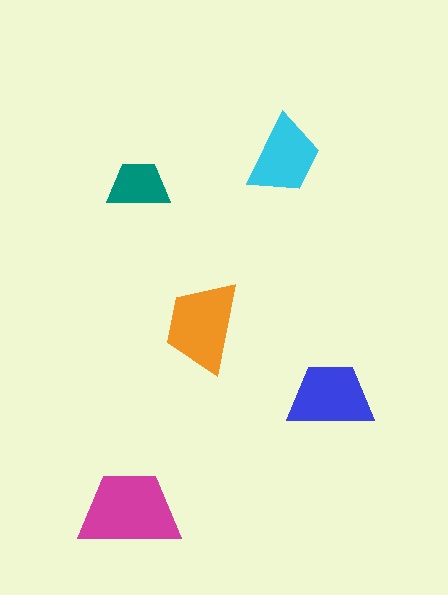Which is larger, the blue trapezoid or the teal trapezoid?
The blue one.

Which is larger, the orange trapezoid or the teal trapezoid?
The orange one.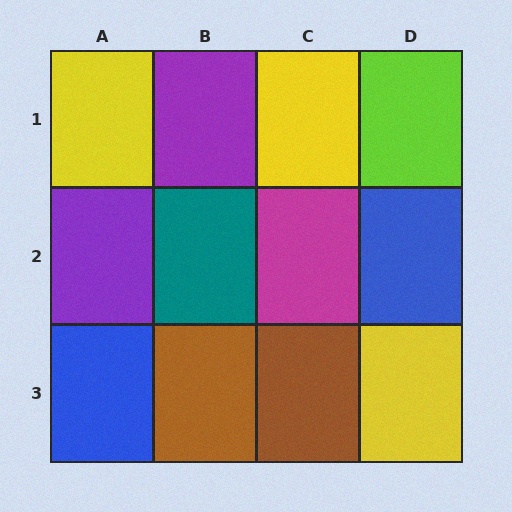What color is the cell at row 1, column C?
Yellow.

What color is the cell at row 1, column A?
Yellow.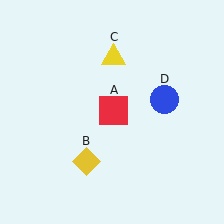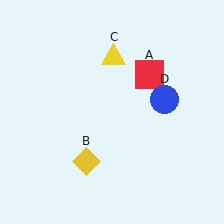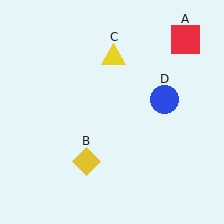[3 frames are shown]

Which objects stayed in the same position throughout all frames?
Yellow diamond (object B) and yellow triangle (object C) and blue circle (object D) remained stationary.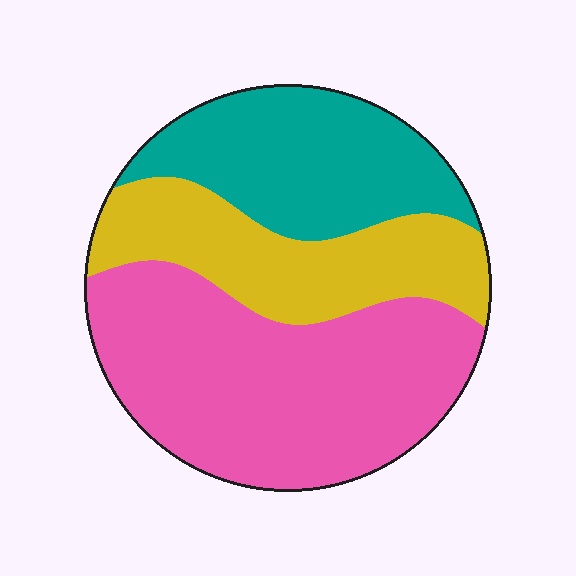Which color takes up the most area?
Pink, at roughly 45%.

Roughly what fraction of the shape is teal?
Teal covers 27% of the shape.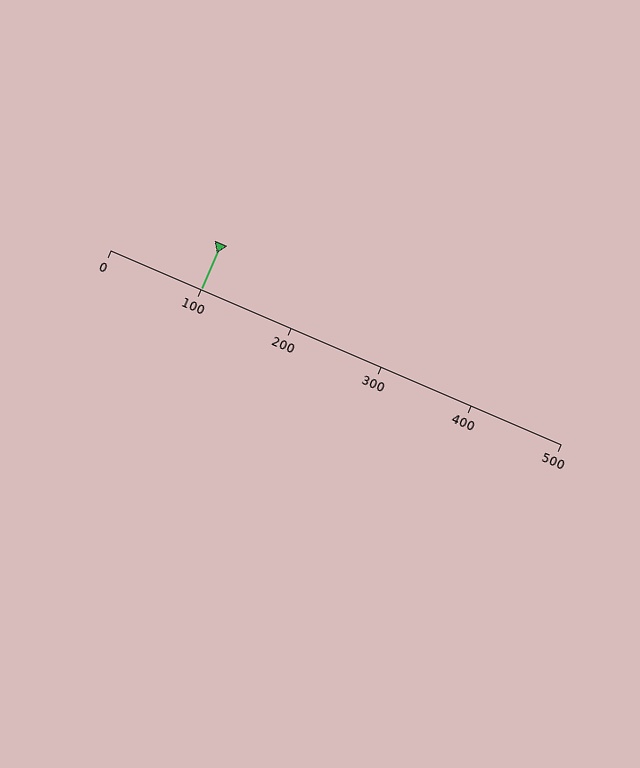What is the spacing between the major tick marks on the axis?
The major ticks are spaced 100 apart.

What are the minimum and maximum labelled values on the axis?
The axis runs from 0 to 500.